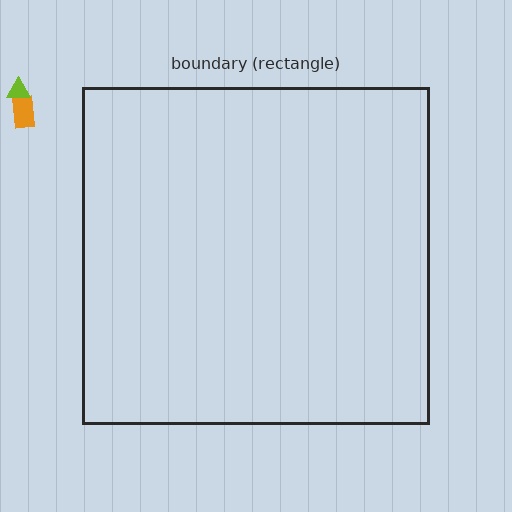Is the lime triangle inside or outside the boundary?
Outside.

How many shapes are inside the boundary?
0 inside, 2 outside.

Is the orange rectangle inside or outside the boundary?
Outside.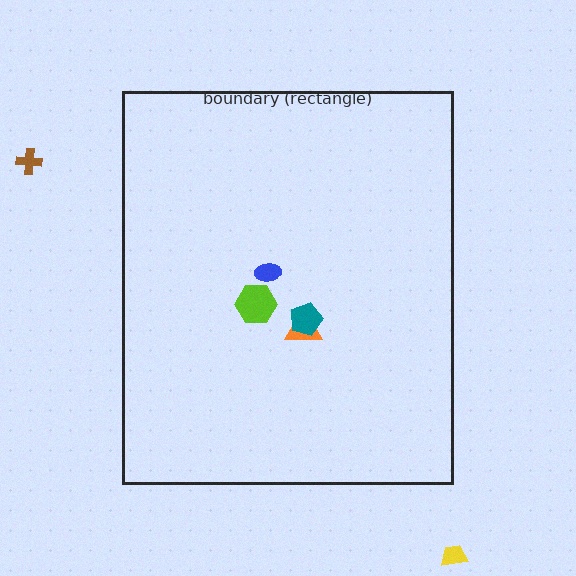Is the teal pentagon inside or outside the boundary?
Inside.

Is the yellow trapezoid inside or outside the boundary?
Outside.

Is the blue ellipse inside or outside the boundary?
Inside.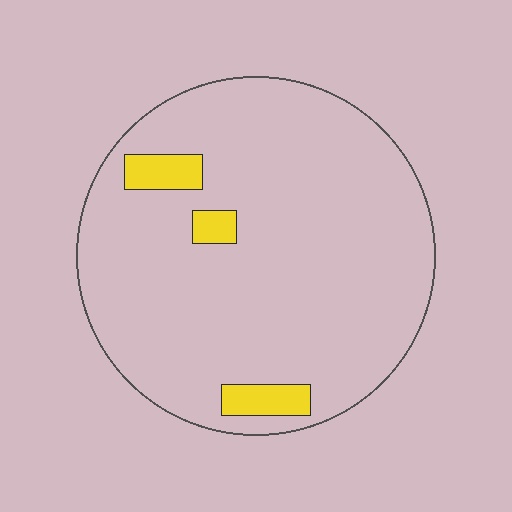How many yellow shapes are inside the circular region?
3.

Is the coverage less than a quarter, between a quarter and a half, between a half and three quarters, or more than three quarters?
Less than a quarter.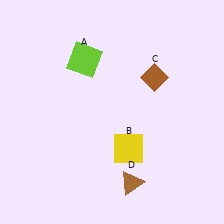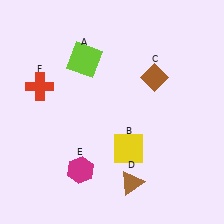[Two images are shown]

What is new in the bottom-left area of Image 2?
A magenta hexagon (E) was added in the bottom-left area of Image 2.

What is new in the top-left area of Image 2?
A red cross (F) was added in the top-left area of Image 2.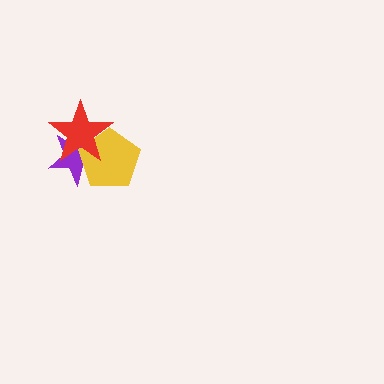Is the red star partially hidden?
No, no other shape covers it.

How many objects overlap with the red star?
2 objects overlap with the red star.